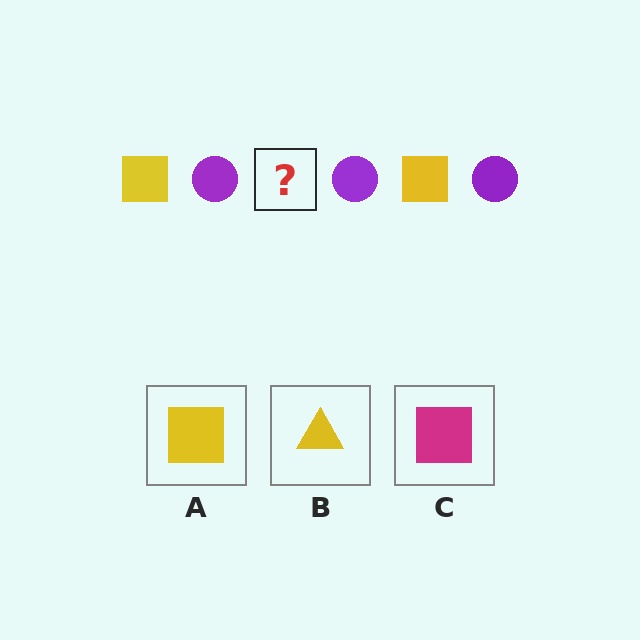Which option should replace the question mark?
Option A.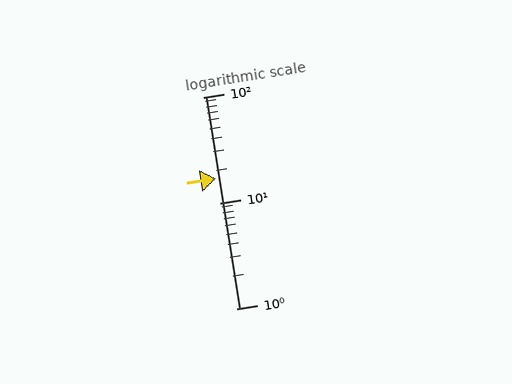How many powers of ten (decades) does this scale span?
The scale spans 2 decades, from 1 to 100.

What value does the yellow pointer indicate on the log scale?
The pointer indicates approximately 17.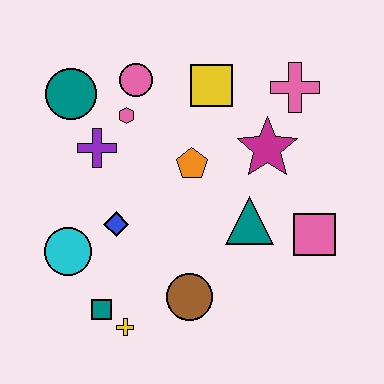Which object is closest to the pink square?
The teal triangle is closest to the pink square.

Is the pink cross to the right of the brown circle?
Yes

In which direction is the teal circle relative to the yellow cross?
The teal circle is above the yellow cross.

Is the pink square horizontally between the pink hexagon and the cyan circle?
No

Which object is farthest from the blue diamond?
The pink cross is farthest from the blue diamond.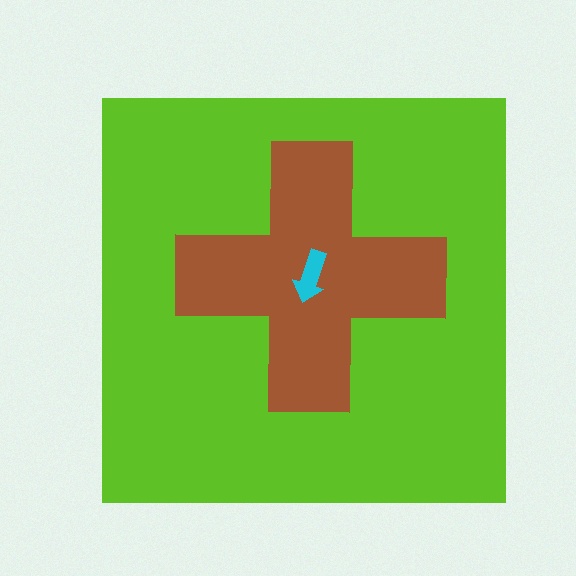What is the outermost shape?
The lime square.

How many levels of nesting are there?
3.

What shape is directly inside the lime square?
The brown cross.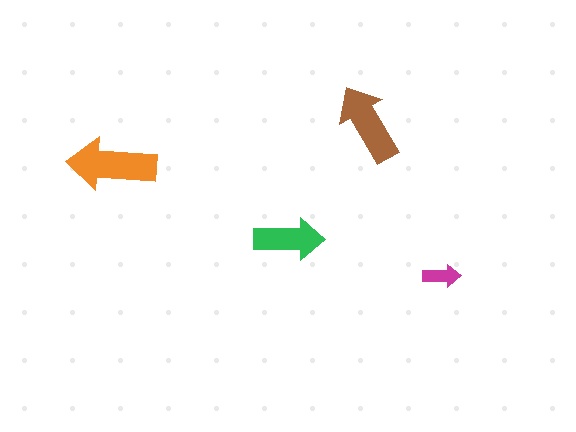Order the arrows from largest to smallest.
the orange one, the brown one, the green one, the magenta one.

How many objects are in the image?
There are 4 objects in the image.